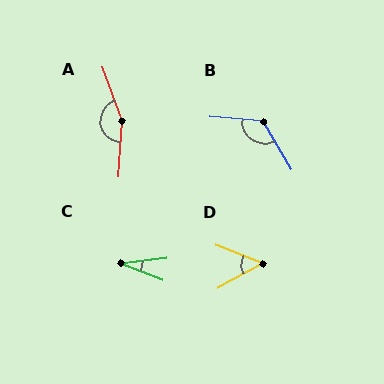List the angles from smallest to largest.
C (28°), D (51°), B (125°), A (156°).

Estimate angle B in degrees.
Approximately 125 degrees.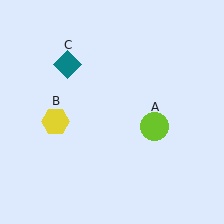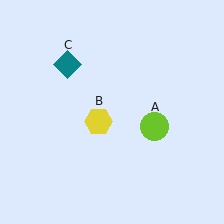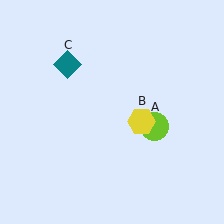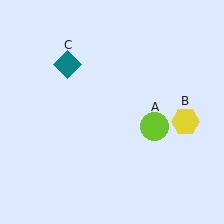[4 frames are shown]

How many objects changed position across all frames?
1 object changed position: yellow hexagon (object B).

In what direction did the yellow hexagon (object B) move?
The yellow hexagon (object B) moved right.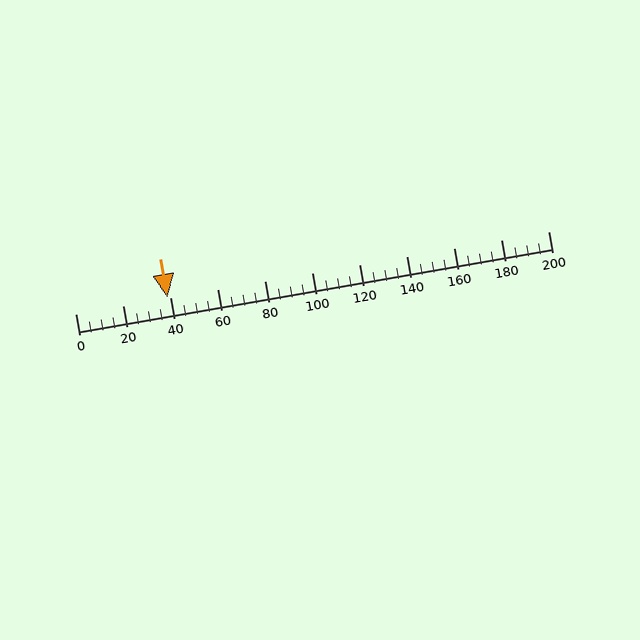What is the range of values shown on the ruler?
The ruler shows values from 0 to 200.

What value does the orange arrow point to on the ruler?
The orange arrow points to approximately 39.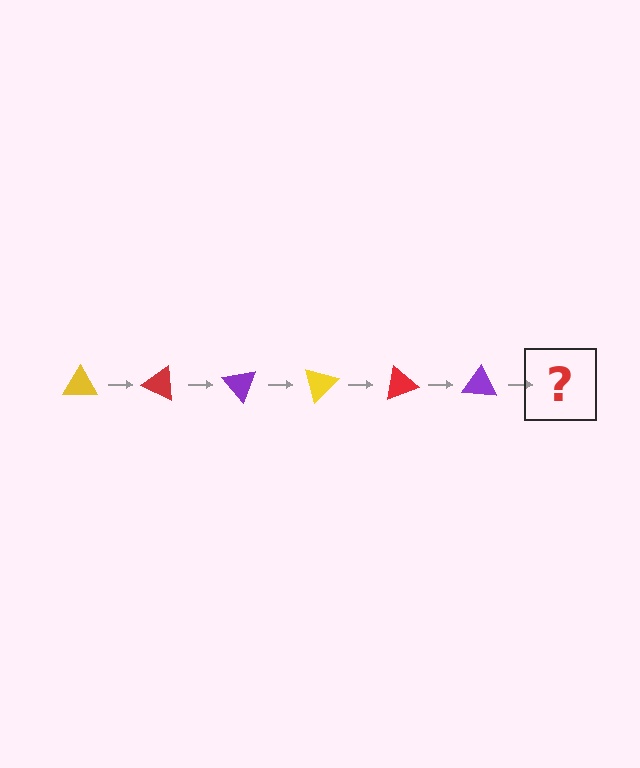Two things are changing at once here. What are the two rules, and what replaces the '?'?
The two rules are that it rotates 25 degrees each step and the color cycles through yellow, red, and purple. The '?' should be a yellow triangle, rotated 150 degrees from the start.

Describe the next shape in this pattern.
It should be a yellow triangle, rotated 150 degrees from the start.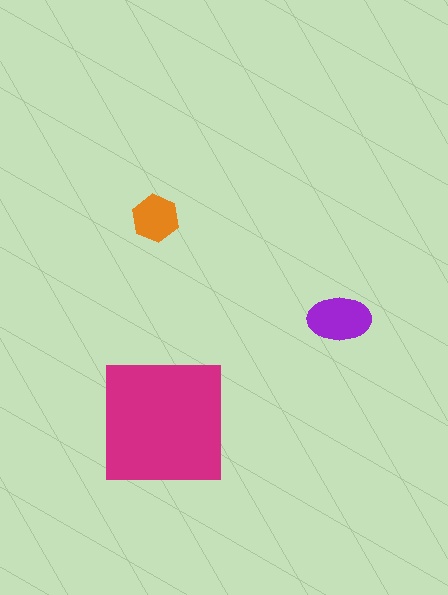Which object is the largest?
The magenta square.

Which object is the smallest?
The orange hexagon.